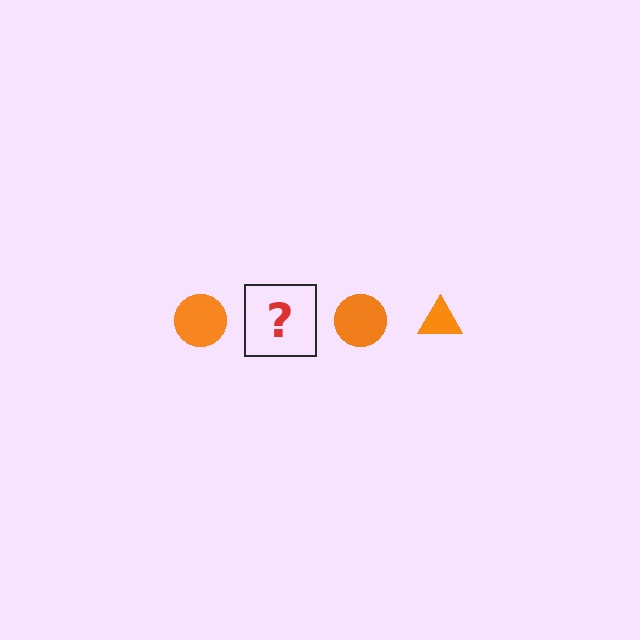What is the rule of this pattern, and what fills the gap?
The rule is that the pattern cycles through circle, triangle shapes in orange. The gap should be filled with an orange triangle.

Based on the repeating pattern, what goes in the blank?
The blank should be an orange triangle.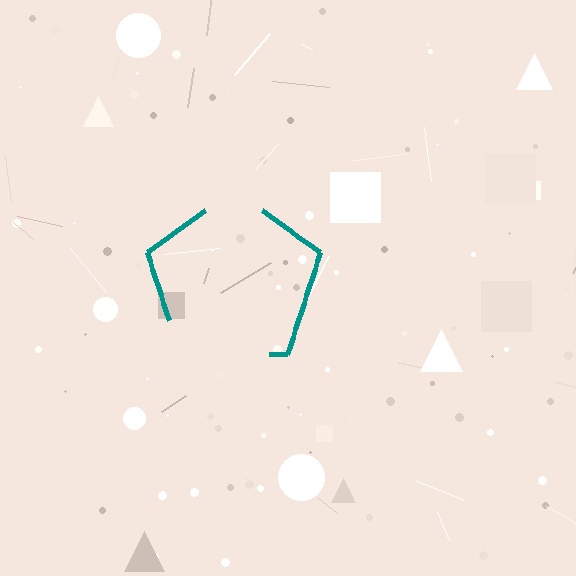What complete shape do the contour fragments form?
The contour fragments form a pentagon.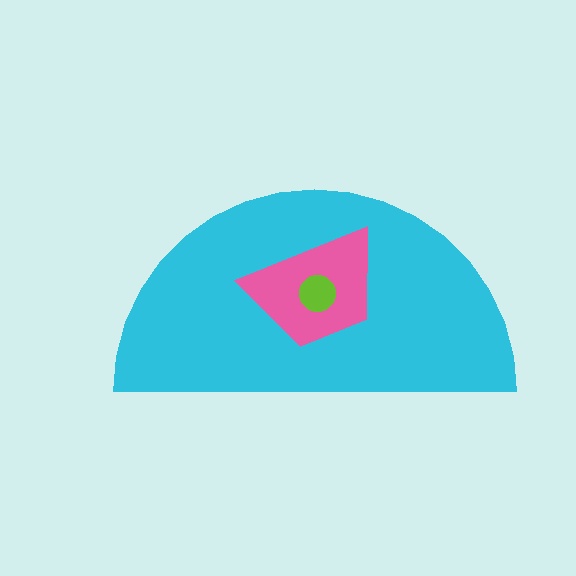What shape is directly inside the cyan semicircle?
The pink trapezoid.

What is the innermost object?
The lime circle.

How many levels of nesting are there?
3.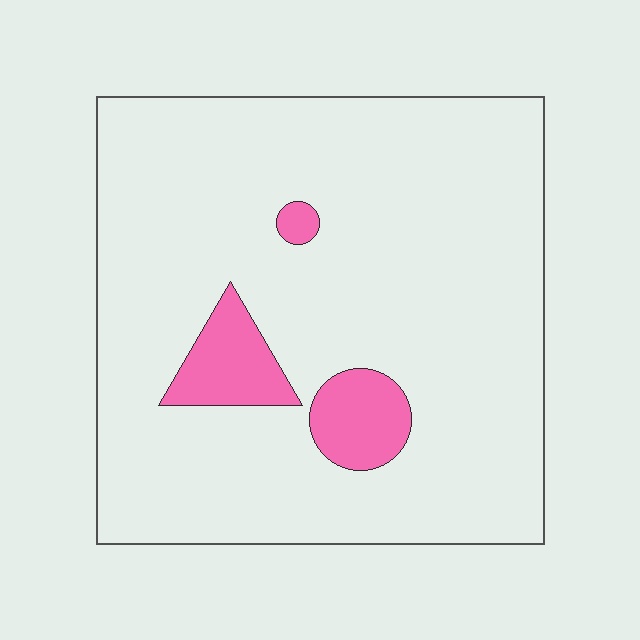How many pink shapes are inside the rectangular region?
3.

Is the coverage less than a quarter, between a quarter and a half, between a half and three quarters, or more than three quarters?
Less than a quarter.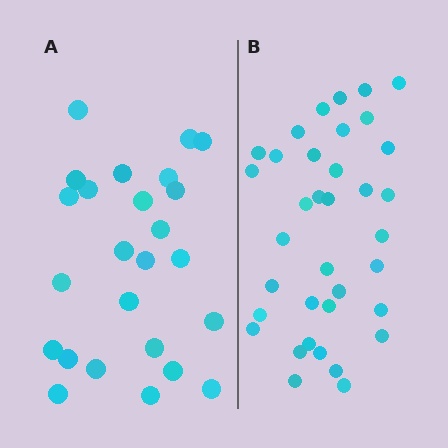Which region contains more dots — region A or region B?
Region B (the right region) has more dots.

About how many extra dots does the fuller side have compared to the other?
Region B has roughly 12 or so more dots than region A.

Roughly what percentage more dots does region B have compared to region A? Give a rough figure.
About 45% more.